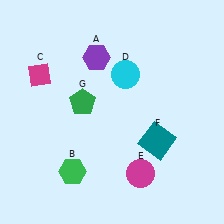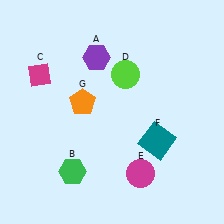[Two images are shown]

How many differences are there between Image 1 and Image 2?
There are 2 differences between the two images.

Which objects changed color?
D changed from cyan to lime. G changed from green to orange.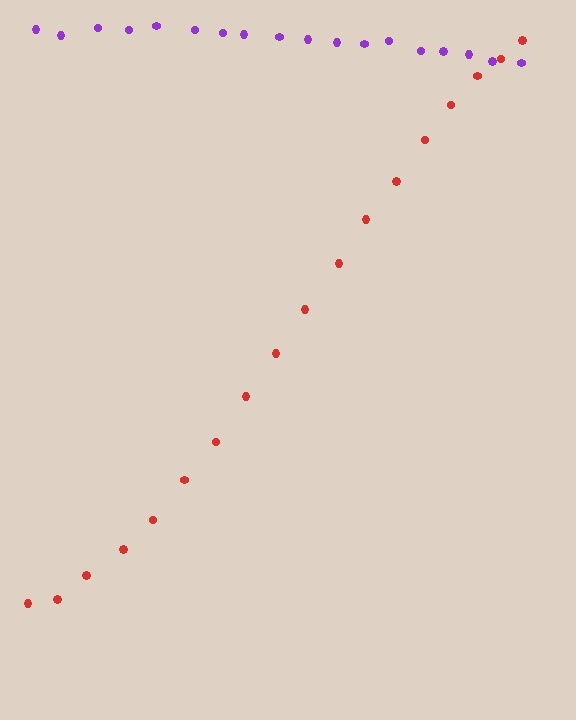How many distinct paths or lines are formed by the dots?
There are 2 distinct paths.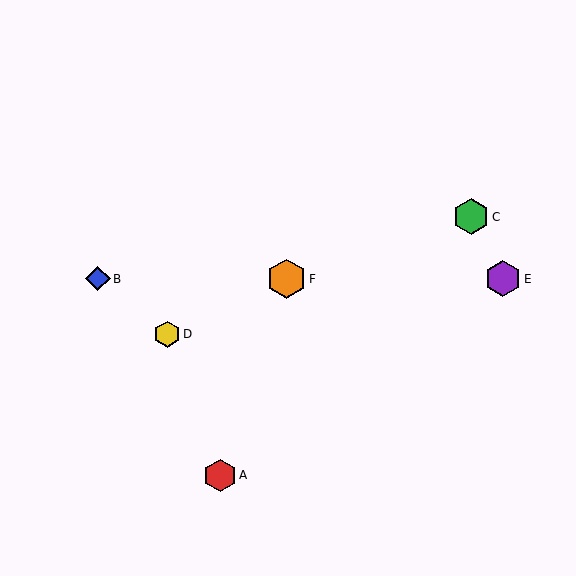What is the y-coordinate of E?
Object E is at y≈279.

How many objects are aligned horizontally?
3 objects (B, E, F) are aligned horizontally.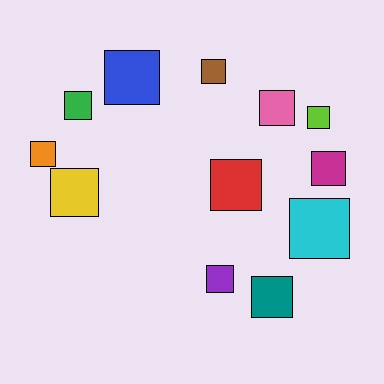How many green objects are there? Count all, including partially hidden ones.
There is 1 green object.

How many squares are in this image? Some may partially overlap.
There are 12 squares.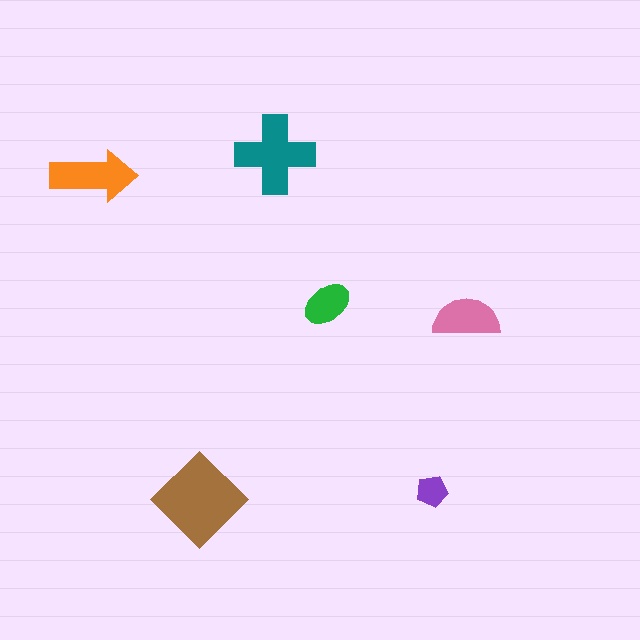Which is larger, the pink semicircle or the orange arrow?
The orange arrow.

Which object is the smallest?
The purple pentagon.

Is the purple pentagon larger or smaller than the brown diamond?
Smaller.